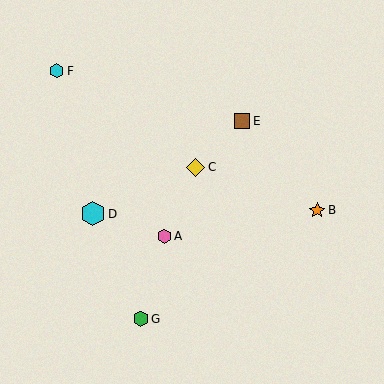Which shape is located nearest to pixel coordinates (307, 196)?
The orange star (labeled B) at (317, 210) is nearest to that location.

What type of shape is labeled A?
Shape A is a pink hexagon.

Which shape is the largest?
The cyan hexagon (labeled D) is the largest.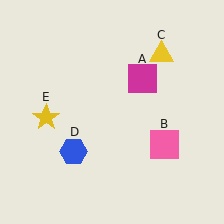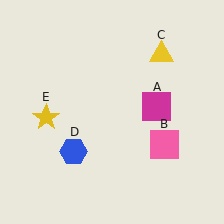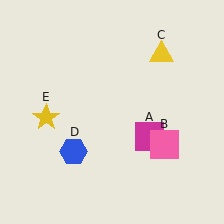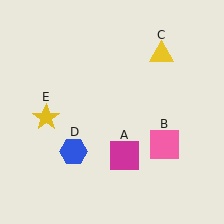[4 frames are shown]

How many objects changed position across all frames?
1 object changed position: magenta square (object A).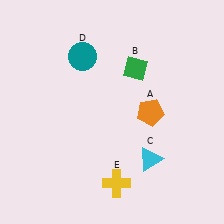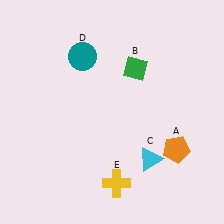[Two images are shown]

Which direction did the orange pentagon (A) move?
The orange pentagon (A) moved down.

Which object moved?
The orange pentagon (A) moved down.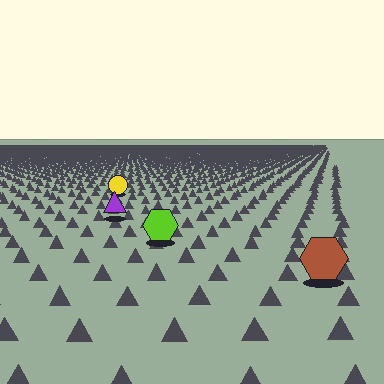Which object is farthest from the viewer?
The yellow circle is farthest from the viewer. It appears smaller and the ground texture around it is denser.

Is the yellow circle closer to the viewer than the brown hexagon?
No. The brown hexagon is closer — you can tell from the texture gradient: the ground texture is coarser near it.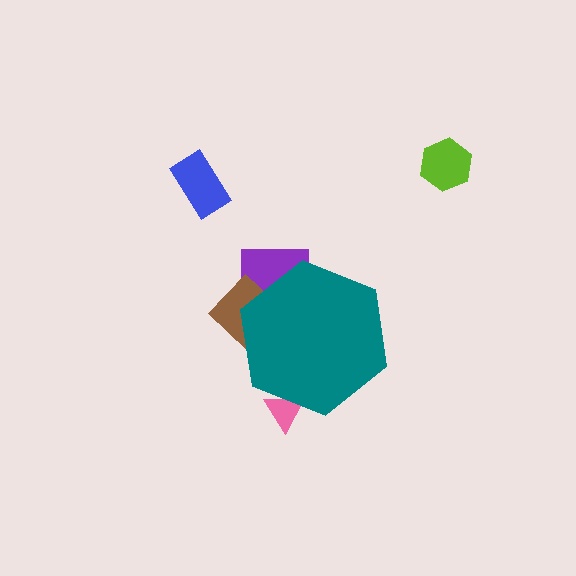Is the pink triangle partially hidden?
Yes, the pink triangle is partially hidden behind the teal hexagon.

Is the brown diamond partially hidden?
Yes, the brown diamond is partially hidden behind the teal hexagon.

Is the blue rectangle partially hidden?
No, the blue rectangle is fully visible.